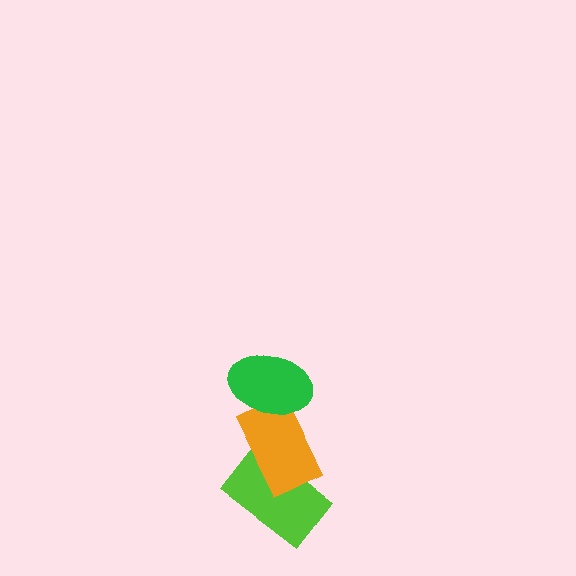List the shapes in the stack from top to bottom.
From top to bottom: the green ellipse, the orange rectangle, the lime rectangle.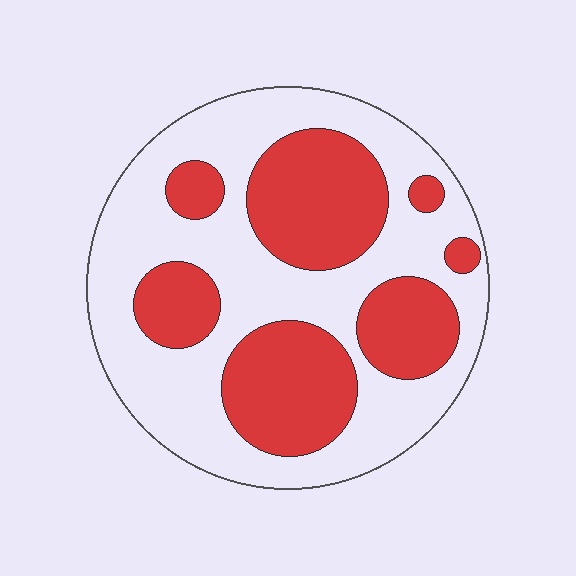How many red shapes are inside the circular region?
7.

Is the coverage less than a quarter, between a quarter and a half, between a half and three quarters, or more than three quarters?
Between a quarter and a half.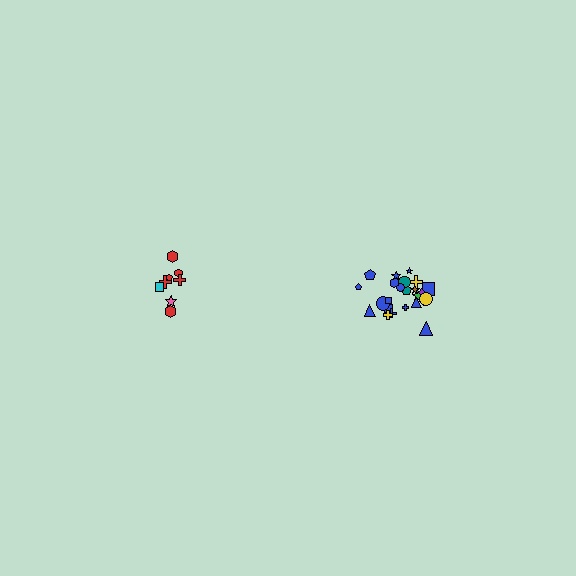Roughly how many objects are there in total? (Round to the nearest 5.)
Roughly 35 objects in total.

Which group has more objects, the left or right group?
The right group.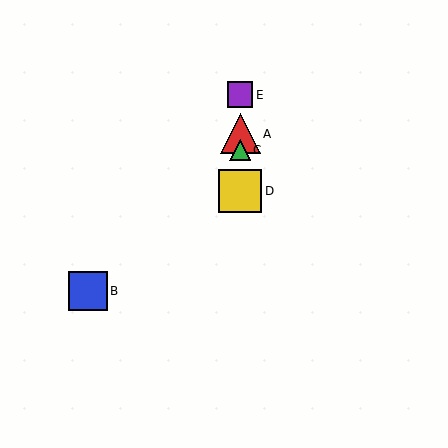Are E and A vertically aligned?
Yes, both are at x≈240.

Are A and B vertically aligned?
No, A is at x≈240 and B is at x≈88.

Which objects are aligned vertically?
Objects A, C, D, E are aligned vertically.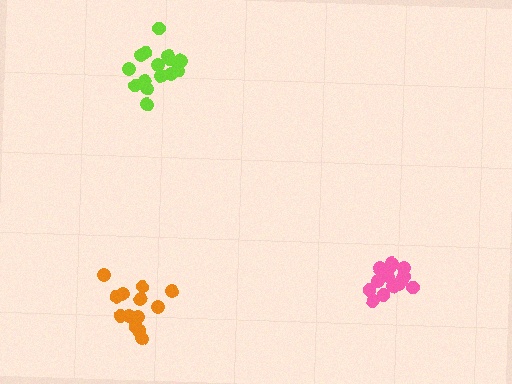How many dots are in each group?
Group 1: 14 dots, Group 2: 13 dots, Group 3: 16 dots (43 total).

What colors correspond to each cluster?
The clusters are colored: pink, orange, lime.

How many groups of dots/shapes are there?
There are 3 groups.